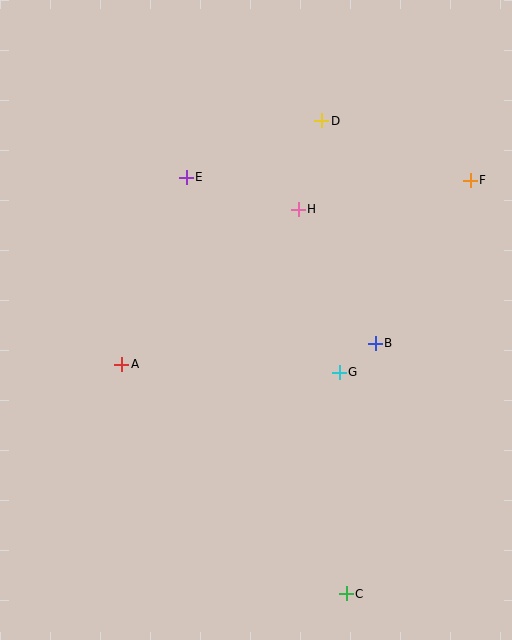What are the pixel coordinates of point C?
Point C is at (346, 594).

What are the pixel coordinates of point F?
Point F is at (470, 180).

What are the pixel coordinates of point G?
Point G is at (339, 372).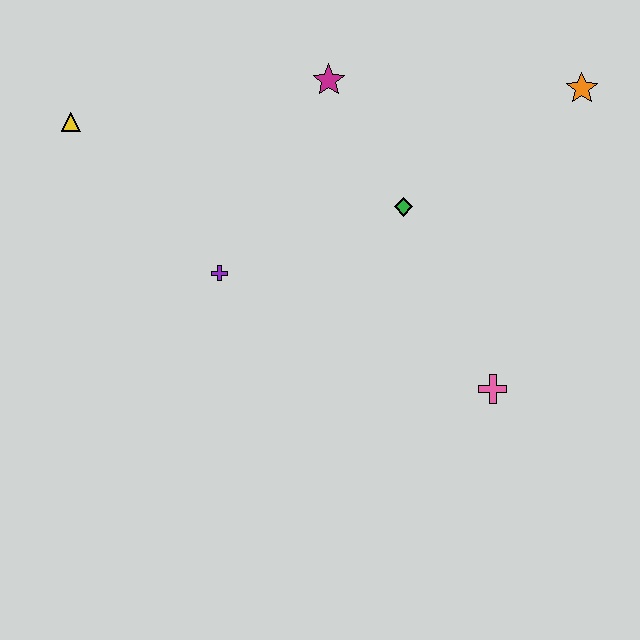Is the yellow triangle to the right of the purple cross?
No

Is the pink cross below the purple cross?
Yes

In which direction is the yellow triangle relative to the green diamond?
The yellow triangle is to the left of the green diamond.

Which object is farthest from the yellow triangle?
The orange star is farthest from the yellow triangle.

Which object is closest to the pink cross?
The green diamond is closest to the pink cross.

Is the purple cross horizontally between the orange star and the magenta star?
No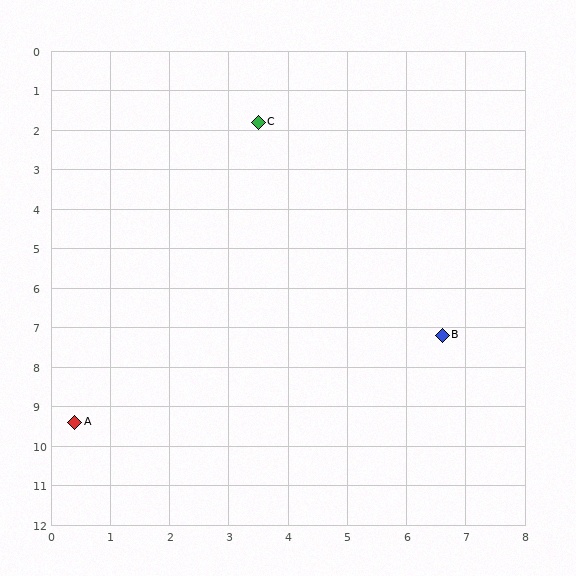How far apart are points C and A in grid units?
Points C and A are about 8.2 grid units apart.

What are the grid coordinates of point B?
Point B is at approximately (6.6, 7.2).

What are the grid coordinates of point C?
Point C is at approximately (3.5, 1.8).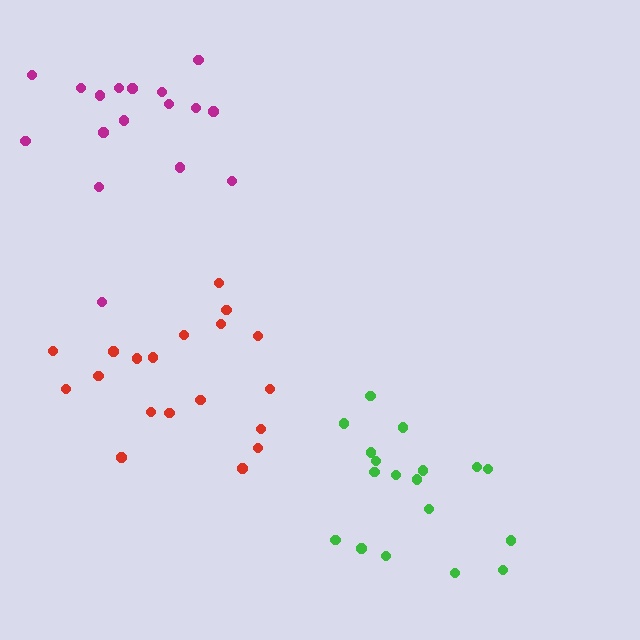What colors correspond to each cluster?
The clusters are colored: red, magenta, green.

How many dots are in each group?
Group 1: 19 dots, Group 2: 17 dots, Group 3: 18 dots (54 total).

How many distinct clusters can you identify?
There are 3 distinct clusters.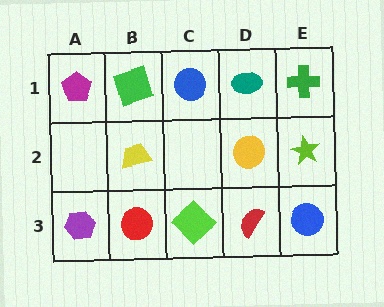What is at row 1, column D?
A teal ellipse.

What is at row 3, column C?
A lime diamond.